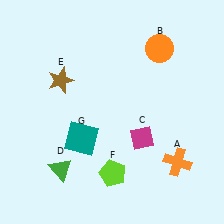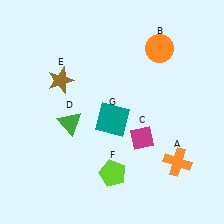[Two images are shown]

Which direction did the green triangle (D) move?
The green triangle (D) moved up.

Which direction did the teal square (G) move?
The teal square (G) moved right.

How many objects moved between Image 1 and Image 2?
2 objects moved between the two images.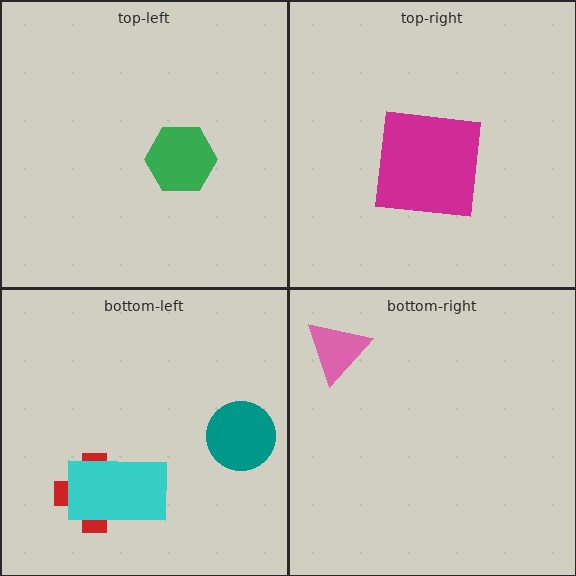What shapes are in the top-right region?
The magenta square.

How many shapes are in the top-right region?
1.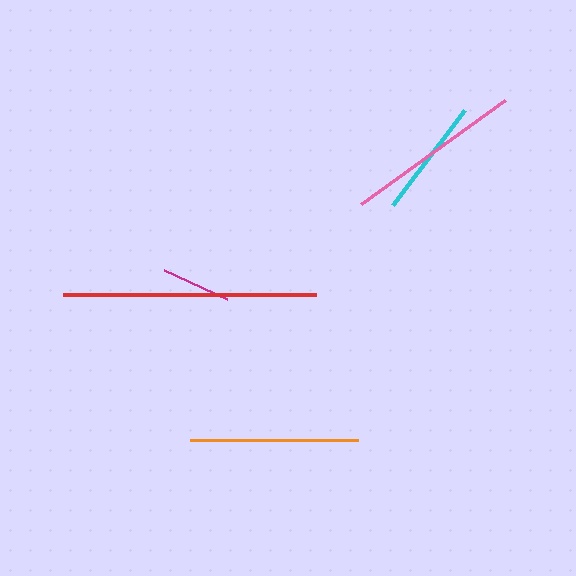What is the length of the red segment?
The red segment is approximately 253 pixels long.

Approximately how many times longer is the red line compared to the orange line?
The red line is approximately 1.5 times the length of the orange line.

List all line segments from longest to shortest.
From longest to shortest: red, pink, orange, cyan, magenta.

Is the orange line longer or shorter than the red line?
The red line is longer than the orange line.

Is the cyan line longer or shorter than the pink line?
The pink line is longer than the cyan line.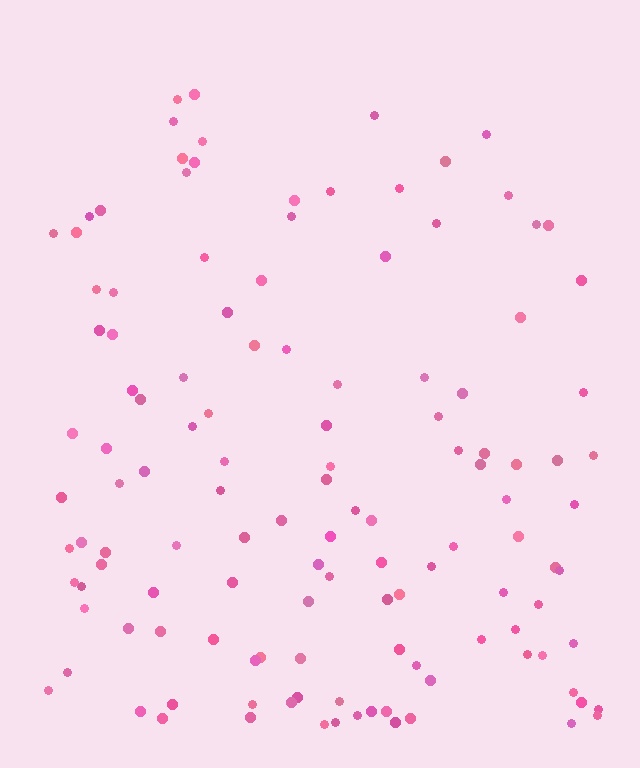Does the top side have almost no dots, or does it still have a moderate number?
Still a moderate number, just noticeably fewer than the bottom.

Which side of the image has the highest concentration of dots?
The bottom.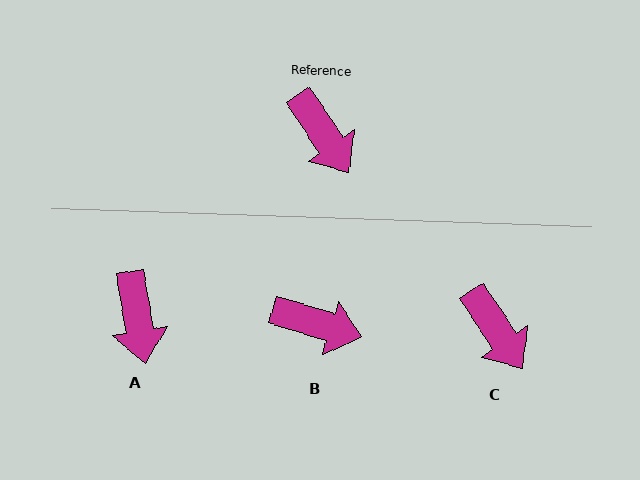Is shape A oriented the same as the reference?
No, it is off by about 24 degrees.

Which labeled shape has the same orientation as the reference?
C.